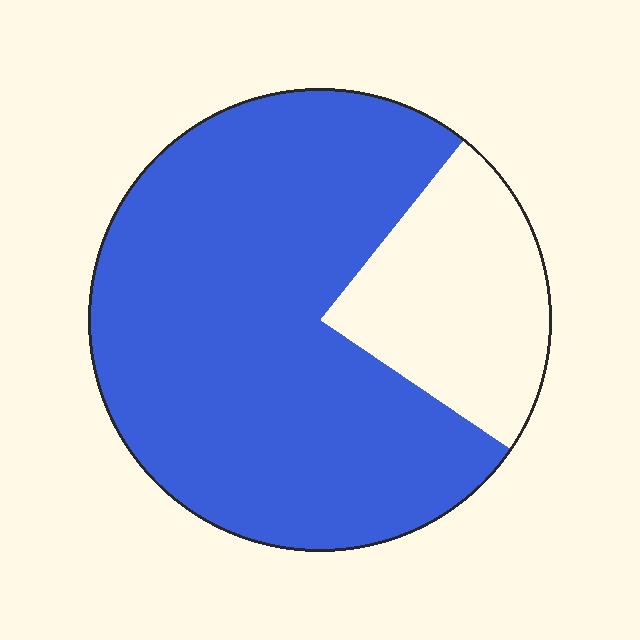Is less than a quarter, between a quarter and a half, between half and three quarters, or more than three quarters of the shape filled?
More than three quarters.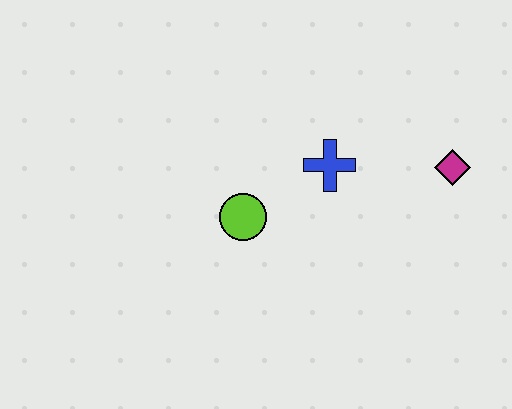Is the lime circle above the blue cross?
No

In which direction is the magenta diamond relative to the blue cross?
The magenta diamond is to the right of the blue cross.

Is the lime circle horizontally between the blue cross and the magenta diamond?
No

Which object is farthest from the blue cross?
The magenta diamond is farthest from the blue cross.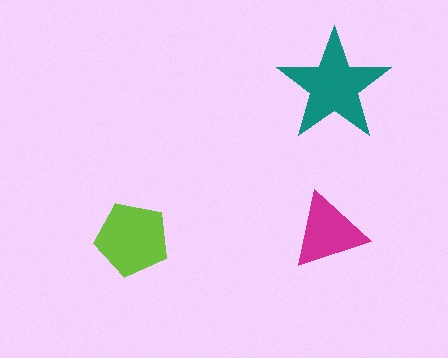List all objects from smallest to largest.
The magenta triangle, the lime pentagon, the teal star.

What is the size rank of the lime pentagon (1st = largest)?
2nd.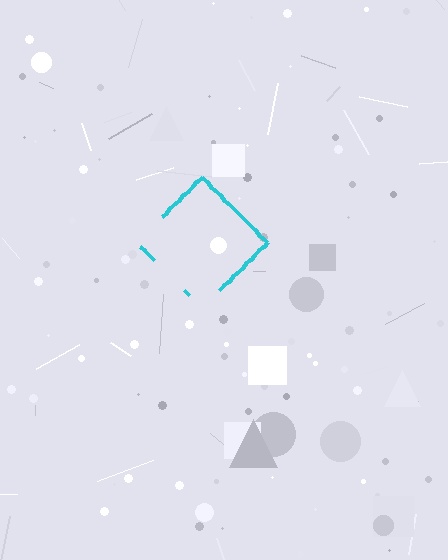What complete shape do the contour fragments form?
The contour fragments form a diamond.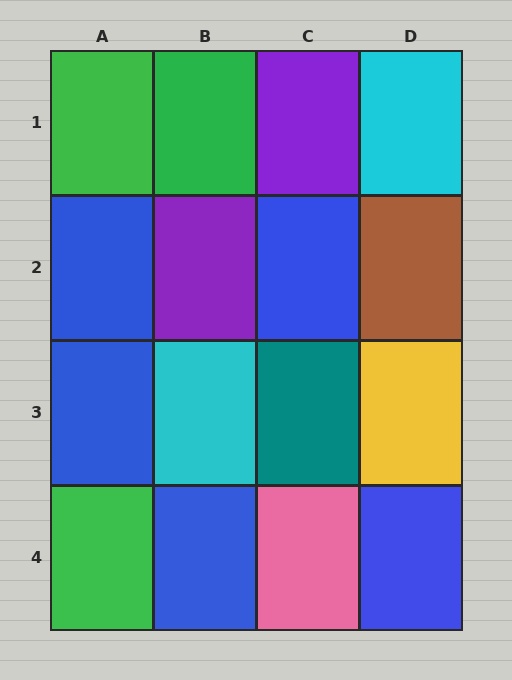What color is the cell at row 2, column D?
Brown.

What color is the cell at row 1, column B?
Green.